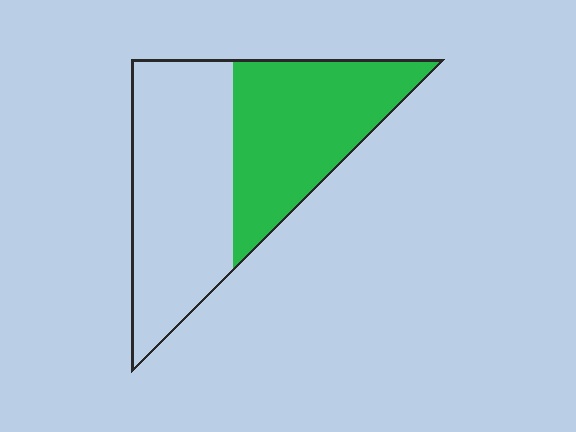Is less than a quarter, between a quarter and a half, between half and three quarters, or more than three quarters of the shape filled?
Between a quarter and a half.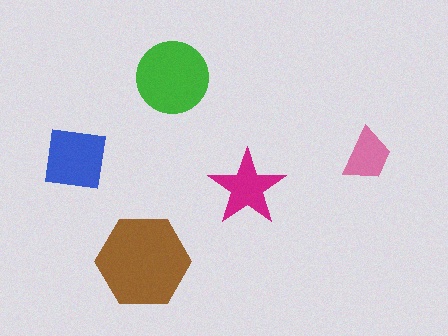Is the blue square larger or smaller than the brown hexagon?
Smaller.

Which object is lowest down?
The brown hexagon is bottommost.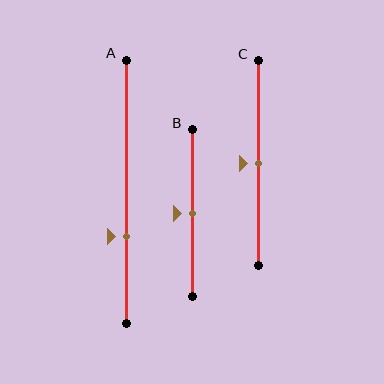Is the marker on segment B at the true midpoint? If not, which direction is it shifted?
Yes, the marker on segment B is at the true midpoint.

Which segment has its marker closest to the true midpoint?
Segment B has its marker closest to the true midpoint.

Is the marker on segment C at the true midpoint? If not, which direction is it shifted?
Yes, the marker on segment C is at the true midpoint.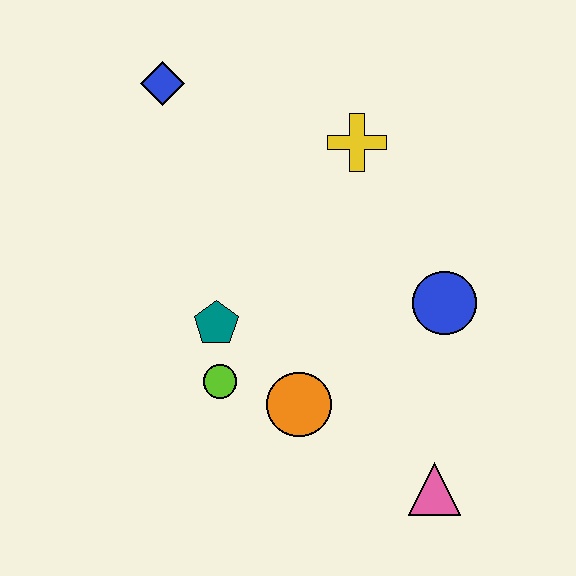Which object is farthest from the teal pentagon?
The pink triangle is farthest from the teal pentagon.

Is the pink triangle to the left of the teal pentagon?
No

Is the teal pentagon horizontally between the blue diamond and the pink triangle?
Yes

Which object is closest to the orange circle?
The lime circle is closest to the orange circle.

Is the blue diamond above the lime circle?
Yes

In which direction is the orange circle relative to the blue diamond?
The orange circle is below the blue diamond.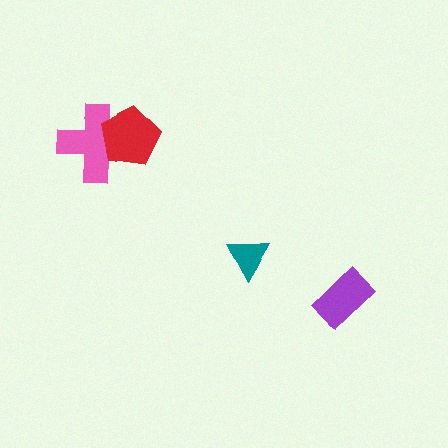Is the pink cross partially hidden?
Yes, it is partially covered by another shape.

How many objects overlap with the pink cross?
1 object overlaps with the pink cross.